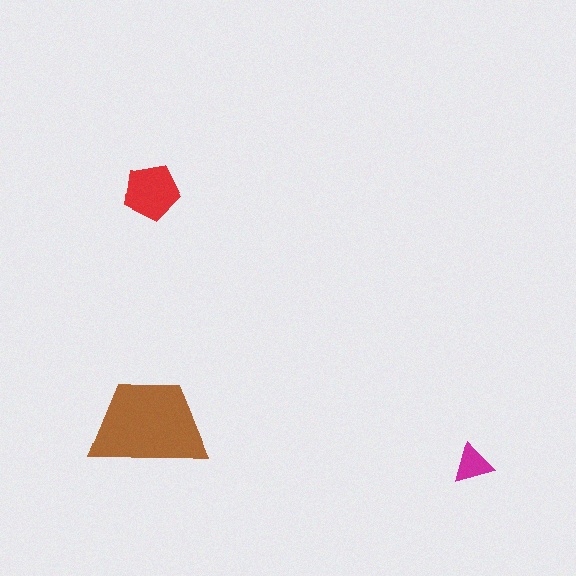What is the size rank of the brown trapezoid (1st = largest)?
1st.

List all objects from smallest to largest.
The magenta triangle, the red pentagon, the brown trapezoid.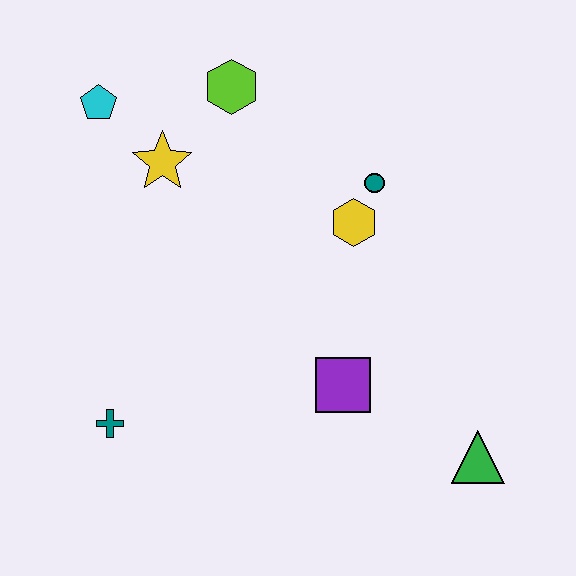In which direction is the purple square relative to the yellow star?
The purple square is below the yellow star.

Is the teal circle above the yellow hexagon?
Yes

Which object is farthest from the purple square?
The cyan pentagon is farthest from the purple square.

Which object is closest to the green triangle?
The purple square is closest to the green triangle.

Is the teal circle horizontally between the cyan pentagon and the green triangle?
Yes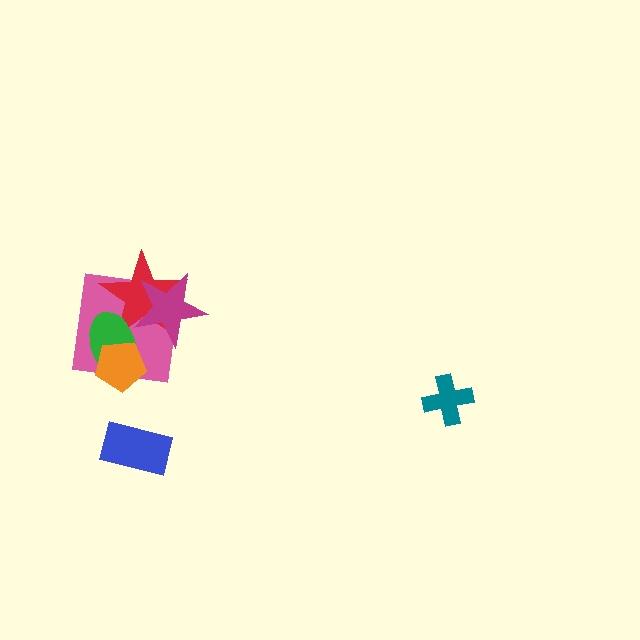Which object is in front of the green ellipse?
The orange pentagon is in front of the green ellipse.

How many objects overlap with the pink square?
4 objects overlap with the pink square.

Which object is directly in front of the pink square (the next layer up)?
The red star is directly in front of the pink square.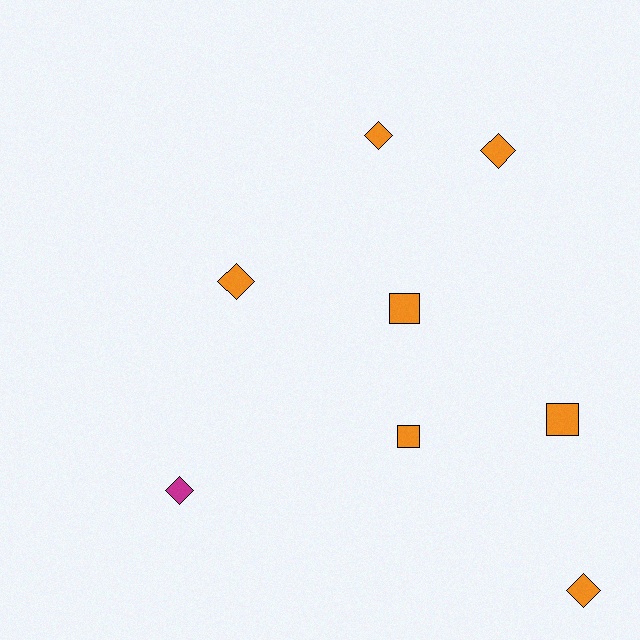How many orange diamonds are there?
There are 4 orange diamonds.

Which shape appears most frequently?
Diamond, with 5 objects.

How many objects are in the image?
There are 8 objects.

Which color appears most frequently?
Orange, with 7 objects.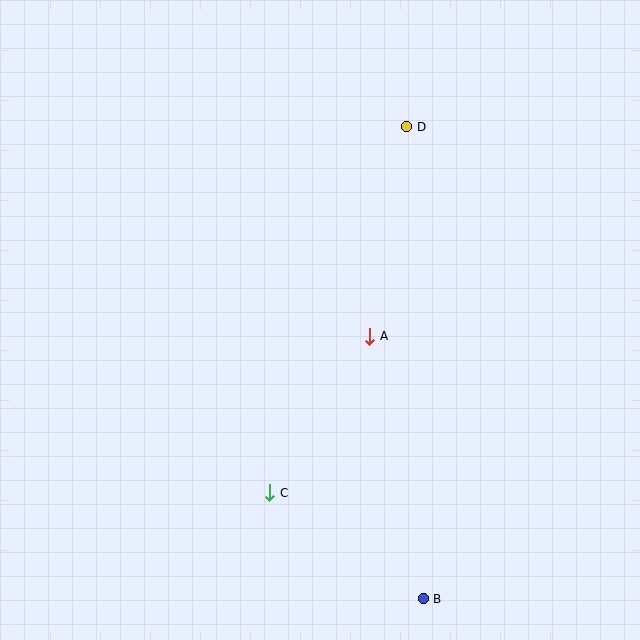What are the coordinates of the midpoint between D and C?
The midpoint between D and C is at (338, 310).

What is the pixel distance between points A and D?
The distance between A and D is 213 pixels.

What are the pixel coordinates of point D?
Point D is at (407, 127).